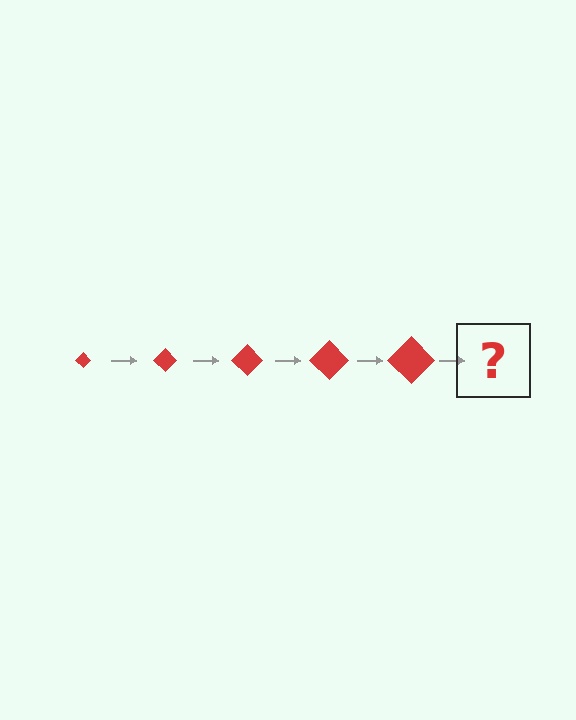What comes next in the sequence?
The next element should be a red diamond, larger than the previous one.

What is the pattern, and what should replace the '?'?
The pattern is that the diamond gets progressively larger each step. The '?' should be a red diamond, larger than the previous one.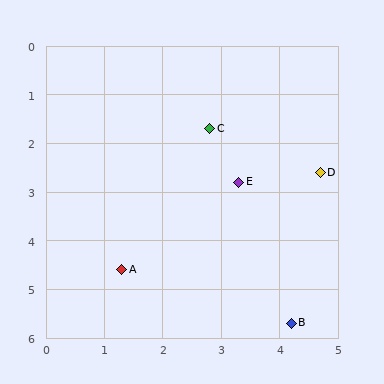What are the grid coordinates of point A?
Point A is at approximately (1.3, 4.6).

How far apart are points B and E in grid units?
Points B and E are about 3.0 grid units apart.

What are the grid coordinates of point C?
Point C is at approximately (2.8, 1.7).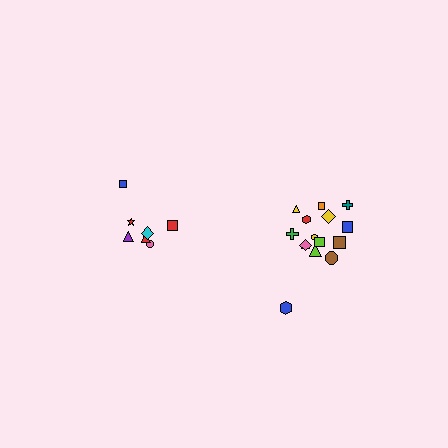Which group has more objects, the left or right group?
The right group.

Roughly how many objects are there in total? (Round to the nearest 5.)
Roughly 20 objects in total.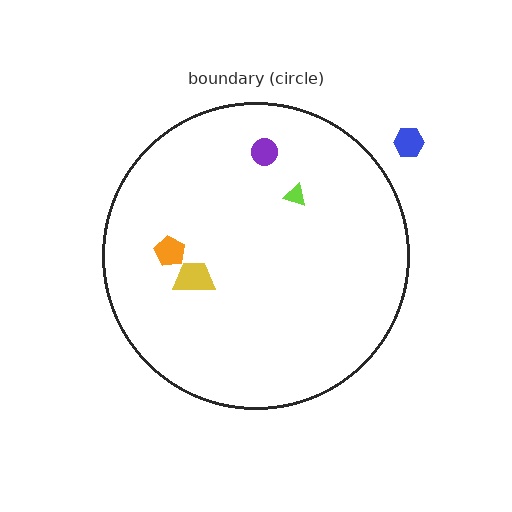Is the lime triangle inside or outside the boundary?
Inside.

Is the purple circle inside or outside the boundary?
Inside.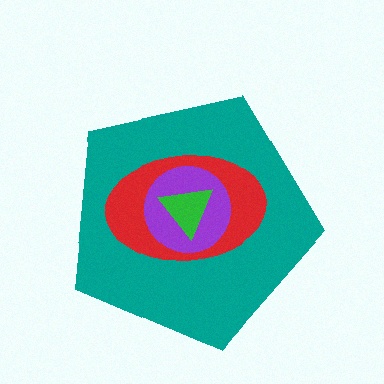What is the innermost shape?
The green triangle.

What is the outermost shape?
The teal pentagon.